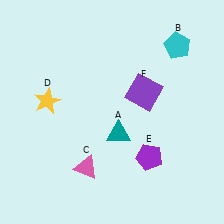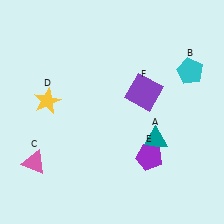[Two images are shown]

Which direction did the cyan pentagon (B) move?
The cyan pentagon (B) moved down.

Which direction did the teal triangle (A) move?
The teal triangle (A) moved right.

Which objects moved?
The objects that moved are: the teal triangle (A), the cyan pentagon (B), the pink triangle (C).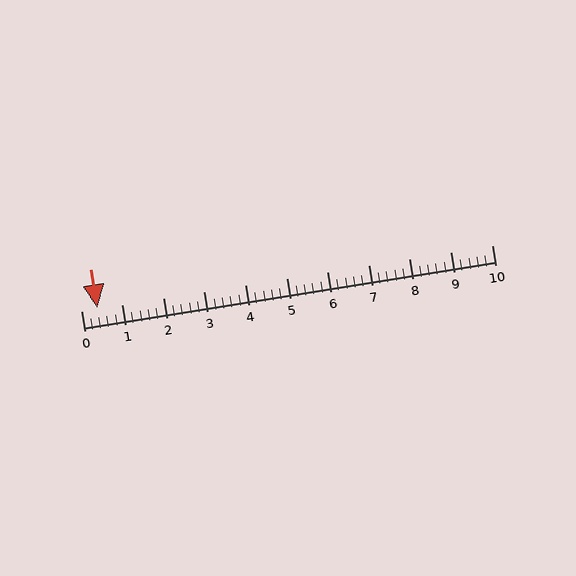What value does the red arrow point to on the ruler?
The red arrow points to approximately 0.4.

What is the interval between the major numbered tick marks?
The major tick marks are spaced 1 units apart.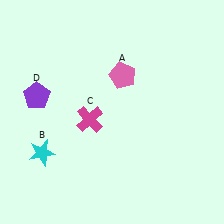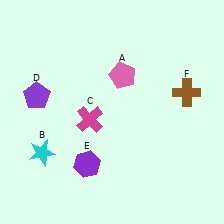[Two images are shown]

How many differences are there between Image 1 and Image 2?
There are 2 differences between the two images.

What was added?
A purple hexagon (E), a brown cross (F) were added in Image 2.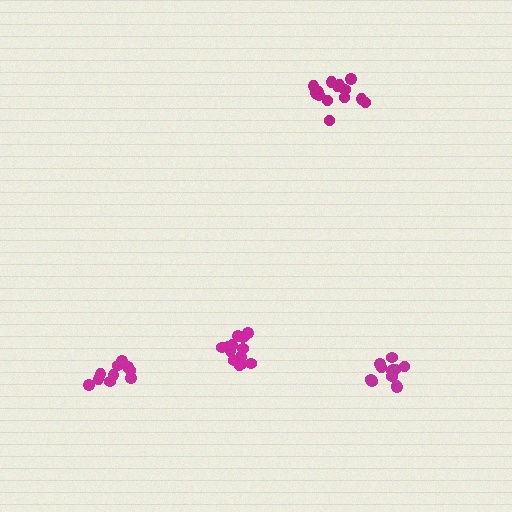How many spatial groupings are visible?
There are 4 spatial groupings.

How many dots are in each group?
Group 1: 14 dots, Group 2: 13 dots, Group 3: 10 dots, Group 4: 12 dots (49 total).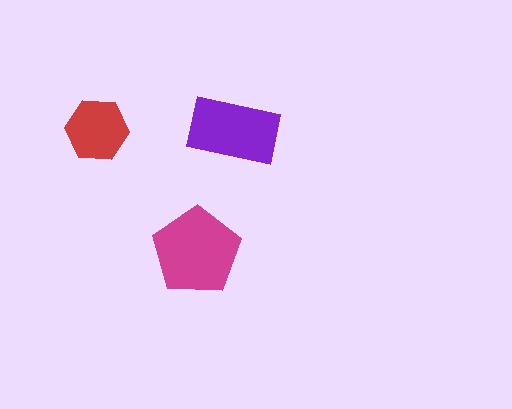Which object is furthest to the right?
The purple rectangle is rightmost.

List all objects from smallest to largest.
The red hexagon, the purple rectangle, the magenta pentagon.